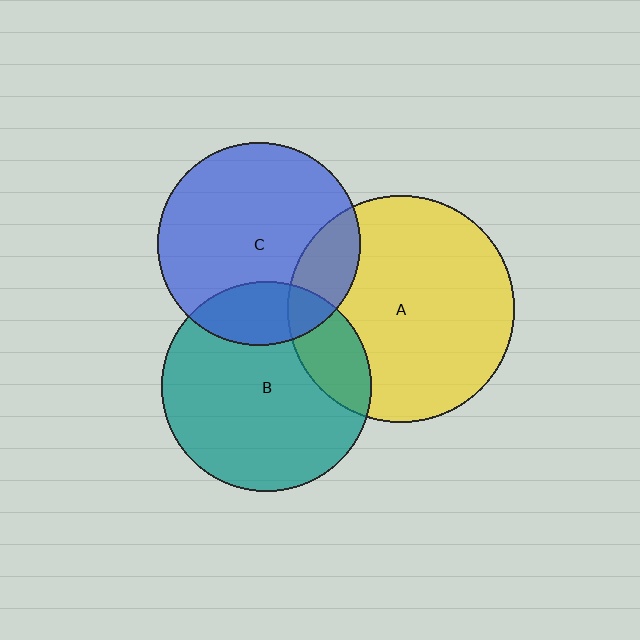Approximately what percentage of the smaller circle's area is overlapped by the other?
Approximately 20%.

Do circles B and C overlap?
Yes.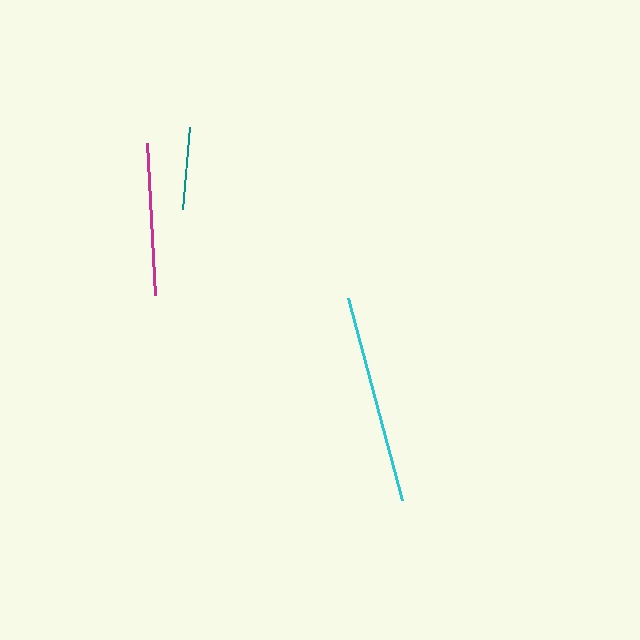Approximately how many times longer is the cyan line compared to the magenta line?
The cyan line is approximately 1.4 times the length of the magenta line.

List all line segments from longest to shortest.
From longest to shortest: cyan, magenta, teal.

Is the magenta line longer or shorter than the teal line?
The magenta line is longer than the teal line.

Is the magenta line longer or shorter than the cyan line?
The cyan line is longer than the magenta line.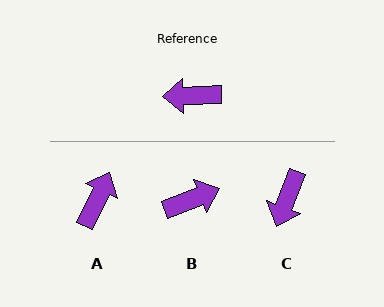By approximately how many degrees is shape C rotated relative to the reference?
Approximately 67 degrees counter-clockwise.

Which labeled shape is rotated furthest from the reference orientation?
B, about 161 degrees away.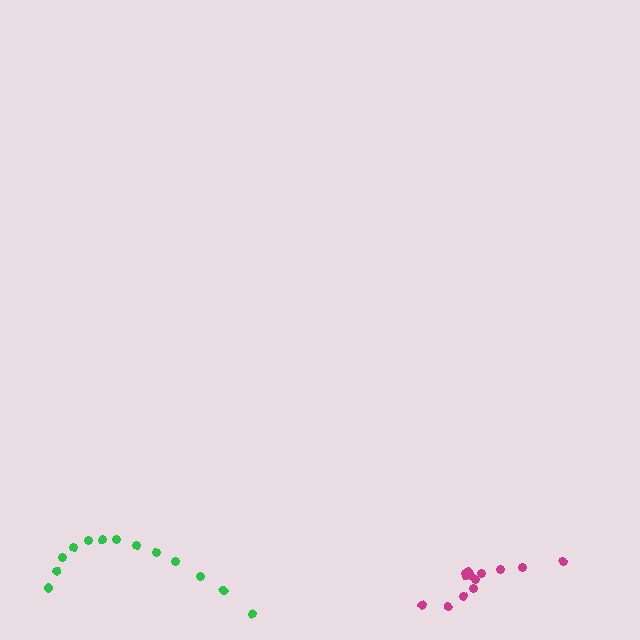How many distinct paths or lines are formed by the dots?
There are 2 distinct paths.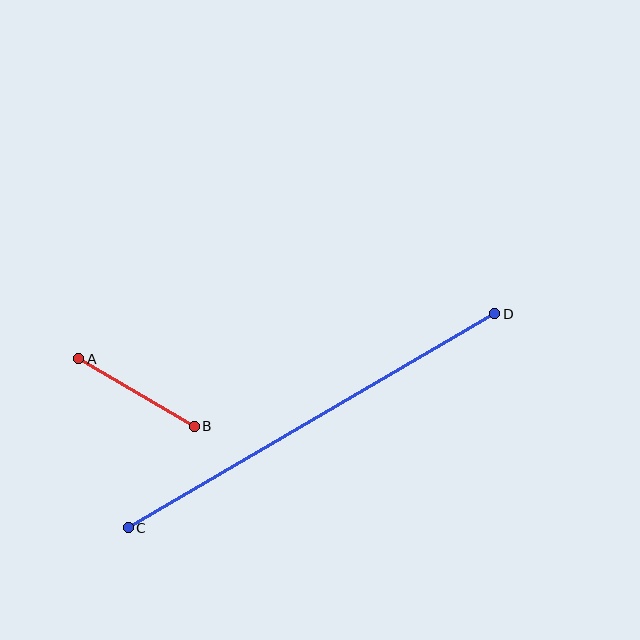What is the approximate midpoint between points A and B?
The midpoint is at approximately (136, 393) pixels.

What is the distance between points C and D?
The distance is approximately 425 pixels.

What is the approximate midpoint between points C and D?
The midpoint is at approximately (311, 421) pixels.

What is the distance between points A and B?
The distance is approximately 134 pixels.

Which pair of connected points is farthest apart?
Points C and D are farthest apart.